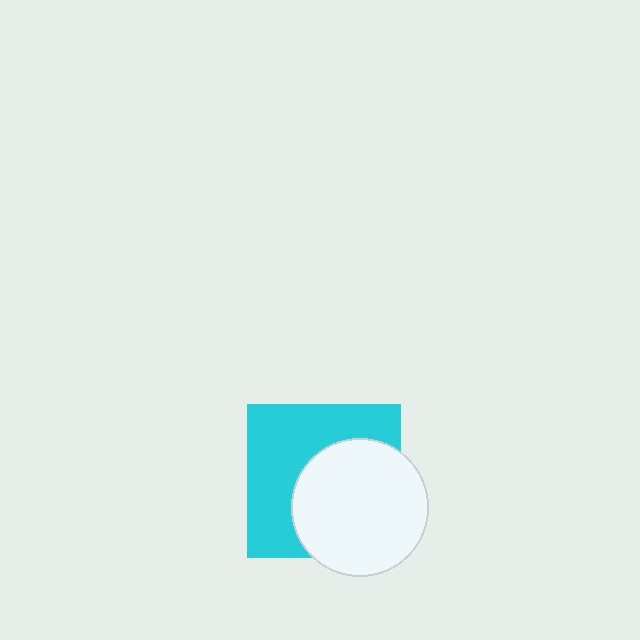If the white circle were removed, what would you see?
You would see the complete cyan square.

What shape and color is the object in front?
The object in front is a white circle.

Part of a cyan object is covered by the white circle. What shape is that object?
It is a square.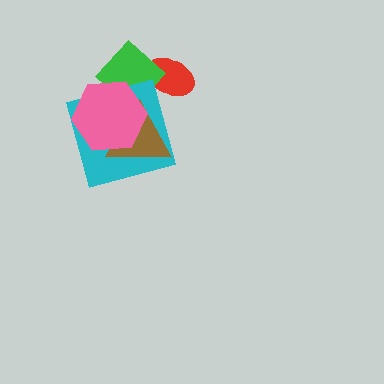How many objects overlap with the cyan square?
3 objects overlap with the cyan square.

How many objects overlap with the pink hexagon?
3 objects overlap with the pink hexagon.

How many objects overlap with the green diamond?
4 objects overlap with the green diamond.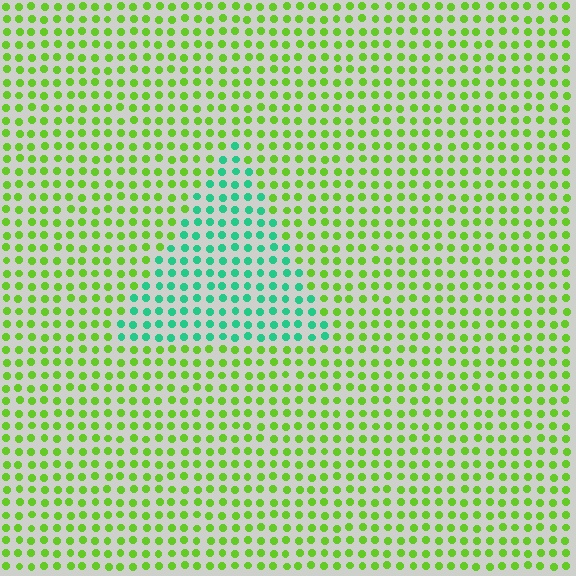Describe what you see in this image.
The image is filled with small lime elements in a uniform arrangement. A triangle-shaped region is visible where the elements are tinted to a slightly different hue, forming a subtle color boundary.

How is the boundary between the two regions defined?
The boundary is defined purely by a slight shift in hue (about 59 degrees). Spacing, size, and orientation are identical on both sides.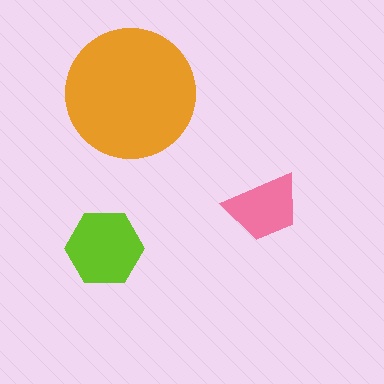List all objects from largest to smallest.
The orange circle, the lime hexagon, the pink trapezoid.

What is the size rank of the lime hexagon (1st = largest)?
2nd.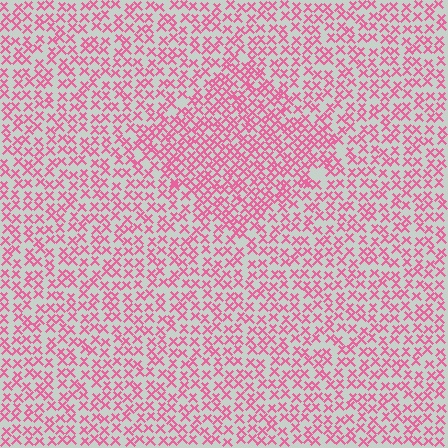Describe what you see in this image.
The image contains small pink elements arranged at two different densities. A diamond-shaped region is visible where the elements are more densely packed than the surrounding area.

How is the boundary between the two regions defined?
The boundary is defined by a change in element density (approximately 1.6x ratio). All elements are the same color, size, and shape.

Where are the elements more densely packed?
The elements are more densely packed inside the diamond boundary.